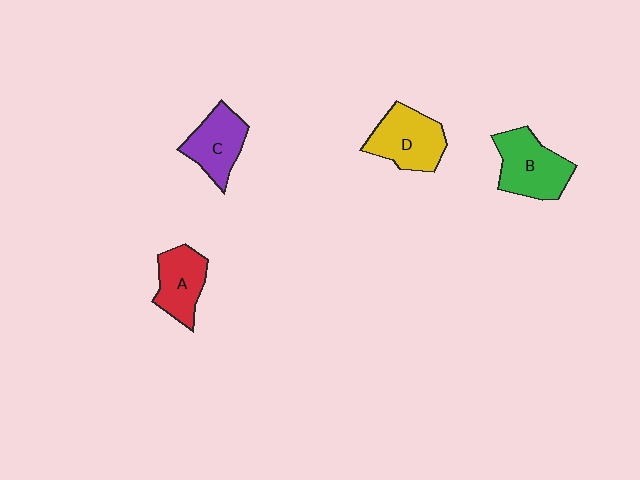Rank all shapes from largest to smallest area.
From largest to smallest: B (green), D (yellow), C (purple), A (red).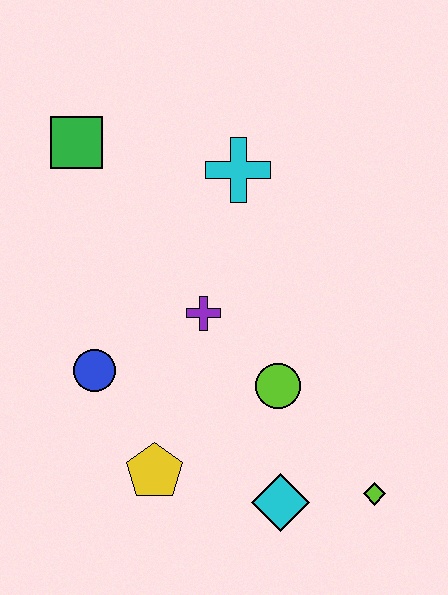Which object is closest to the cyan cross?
The purple cross is closest to the cyan cross.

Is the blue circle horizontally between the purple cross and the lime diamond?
No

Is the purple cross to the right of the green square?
Yes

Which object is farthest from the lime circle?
The green square is farthest from the lime circle.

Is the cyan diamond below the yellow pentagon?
Yes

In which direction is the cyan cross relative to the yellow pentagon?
The cyan cross is above the yellow pentagon.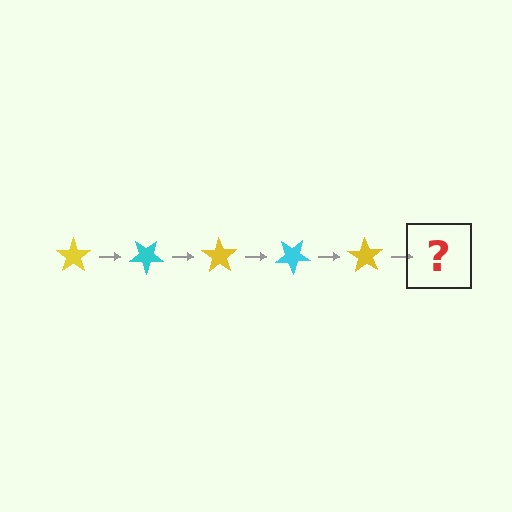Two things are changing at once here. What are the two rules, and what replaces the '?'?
The two rules are that it rotates 35 degrees each step and the color cycles through yellow and cyan. The '?' should be a cyan star, rotated 175 degrees from the start.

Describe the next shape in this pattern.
It should be a cyan star, rotated 175 degrees from the start.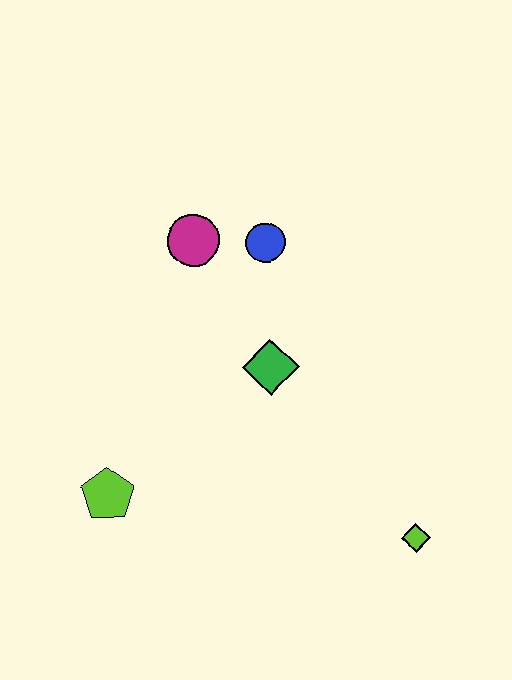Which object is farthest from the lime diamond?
The magenta circle is farthest from the lime diamond.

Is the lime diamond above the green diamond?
No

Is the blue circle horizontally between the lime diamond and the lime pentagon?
Yes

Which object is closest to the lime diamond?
The green diamond is closest to the lime diamond.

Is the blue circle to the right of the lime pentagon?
Yes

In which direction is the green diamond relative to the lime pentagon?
The green diamond is to the right of the lime pentagon.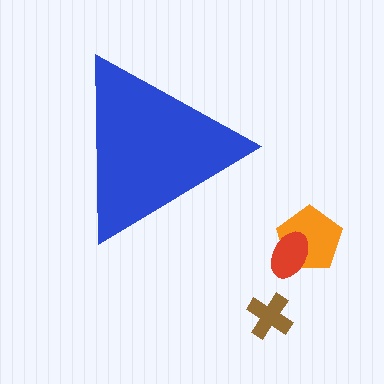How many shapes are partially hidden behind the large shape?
0 shapes are partially hidden.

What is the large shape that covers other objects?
A blue triangle.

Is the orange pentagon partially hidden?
No, the orange pentagon is fully visible.